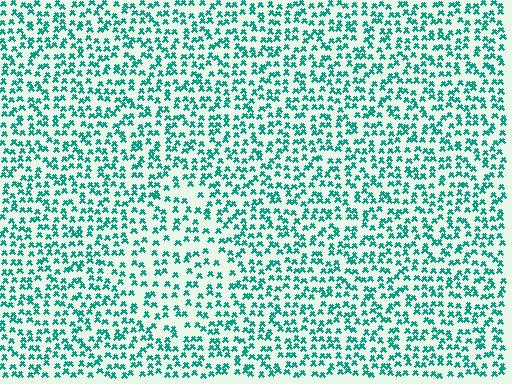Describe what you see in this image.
The image contains small teal elements arranged at two different densities. A diamond-shaped region is visible where the elements are less densely packed than the surrounding area.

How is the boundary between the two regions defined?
The boundary is defined by a change in element density (approximately 1.6x ratio). All elements are the same color, size, and shape.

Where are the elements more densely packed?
The elements are more densely packed outside the diamond boundary.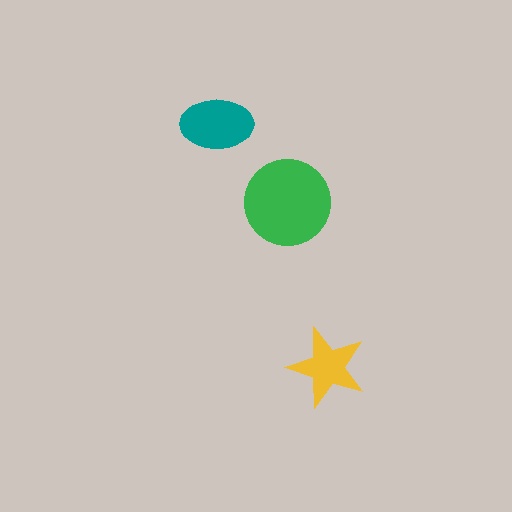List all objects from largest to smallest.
The green circle, the teal ellipse, the yellow star.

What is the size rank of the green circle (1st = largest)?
1st.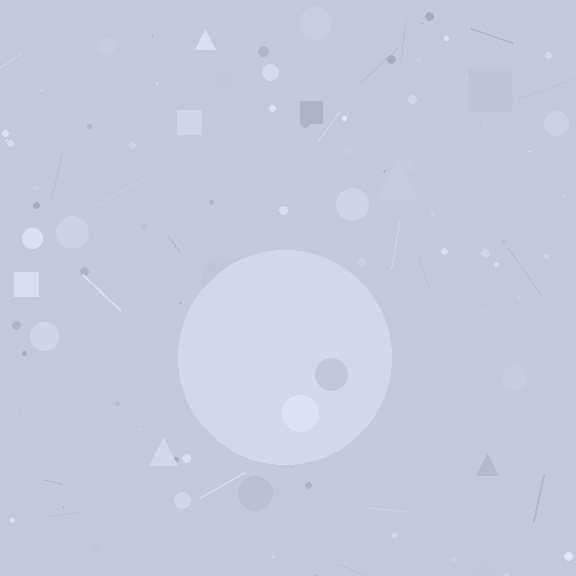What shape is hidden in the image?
A circle is hidden in the image.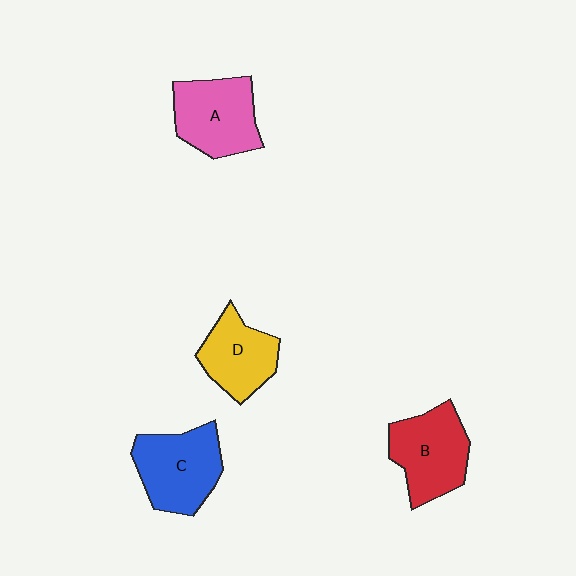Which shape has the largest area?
Shape C (blue).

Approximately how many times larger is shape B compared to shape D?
Approximately 1.2 times.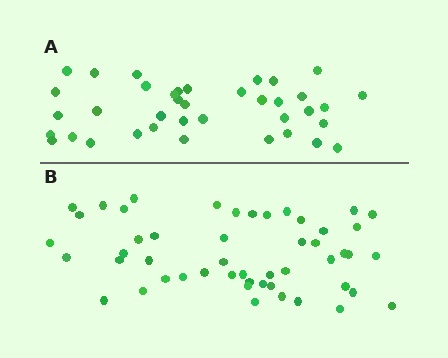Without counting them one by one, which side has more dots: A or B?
Region B (the bottom region) has more dots.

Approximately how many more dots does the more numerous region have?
Region B has roughly 12 or so more dots than region A.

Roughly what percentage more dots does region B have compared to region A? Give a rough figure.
About 30% more.